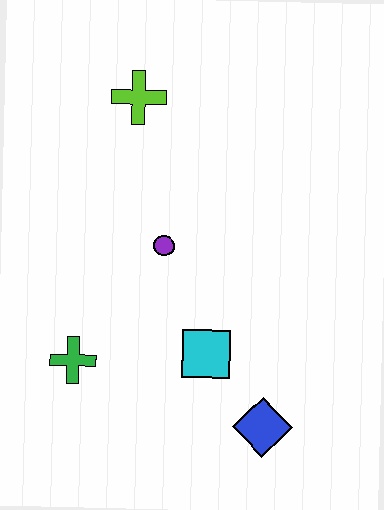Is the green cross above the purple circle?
No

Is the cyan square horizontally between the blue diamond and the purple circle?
Yes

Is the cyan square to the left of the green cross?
No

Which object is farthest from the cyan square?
The lime cross is farthest from the cyan square.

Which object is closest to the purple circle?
The cyan square is closest to the purple circle.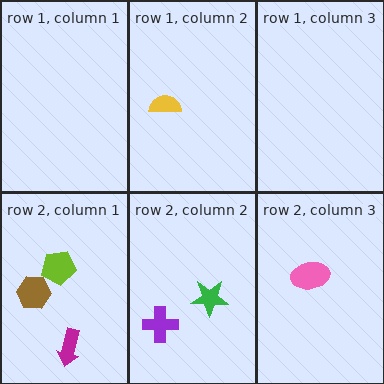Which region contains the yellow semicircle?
The row 1, column 2 region.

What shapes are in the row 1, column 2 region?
The yellow semicircle.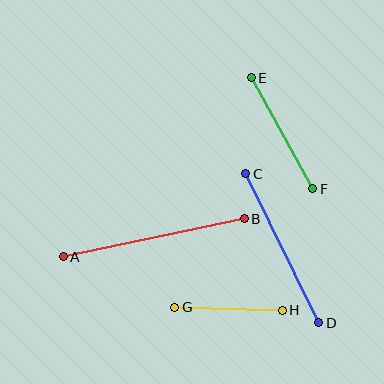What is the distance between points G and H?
The distance is approximately 108 pixels.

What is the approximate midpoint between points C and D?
The midpoint is at approximately (282, 248) pixels.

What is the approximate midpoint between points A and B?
The midpoint is at approximately (154, 238) pixels.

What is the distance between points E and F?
The distance is approximately 127 pixels.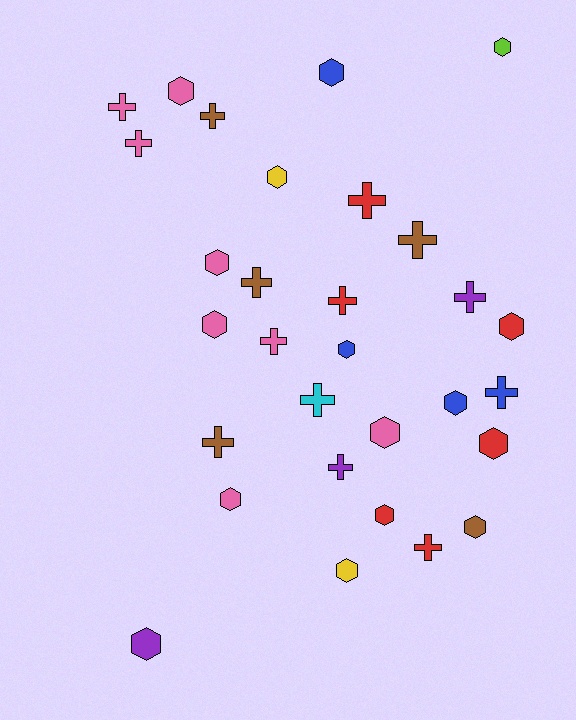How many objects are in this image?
There are 30 objects.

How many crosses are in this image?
There are 14 crosses.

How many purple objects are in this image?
There are 3 purple objects.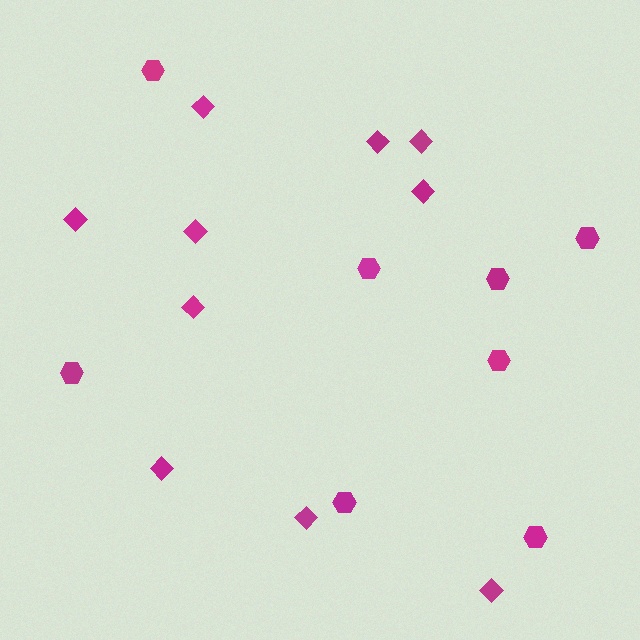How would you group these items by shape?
There are 2 groups: one group of hexagons (8) and one group of diamonds (10).